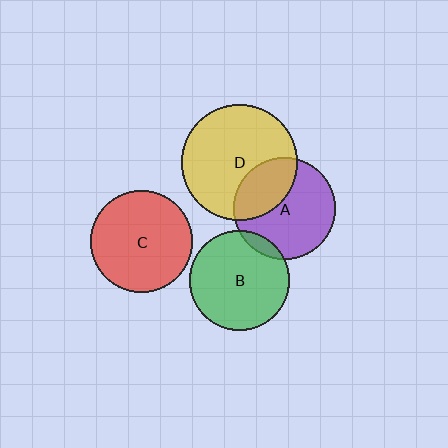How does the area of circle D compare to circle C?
Approximately 1.3 times.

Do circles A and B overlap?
Yes.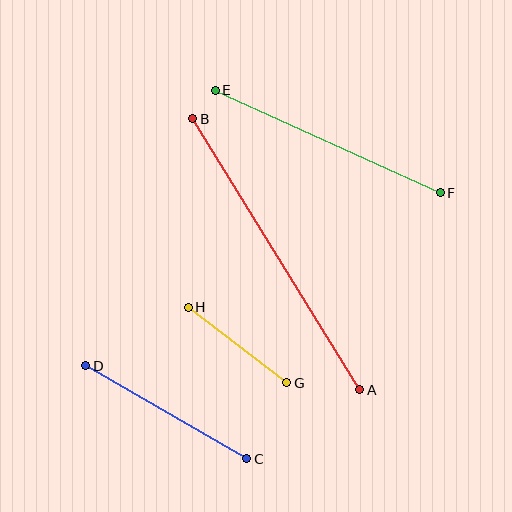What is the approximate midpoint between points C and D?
The midpoint is at approximately (166, 412) pixels.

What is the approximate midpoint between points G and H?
The midpoint is at approximately (237, 345) pixels.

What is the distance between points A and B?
The distance is approximately 318 pixels.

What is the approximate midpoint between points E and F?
The midpoint is at approximately (328, 141) pixels.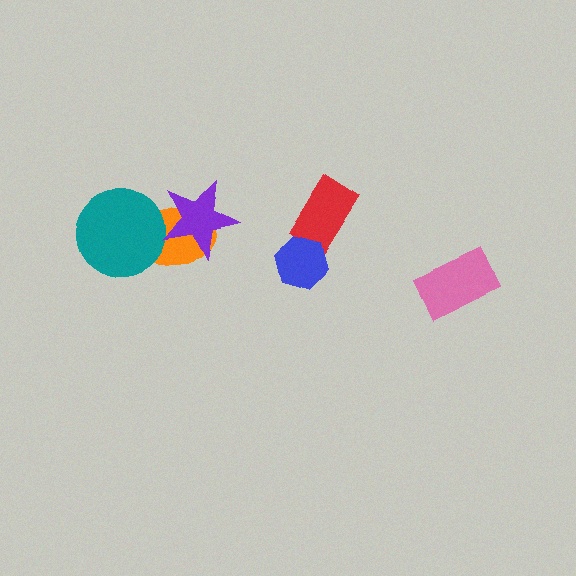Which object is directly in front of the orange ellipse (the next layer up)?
The teal circle is directly in front of the orange ellipse.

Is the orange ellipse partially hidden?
Yes, it is partially covered by another shape.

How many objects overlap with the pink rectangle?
0 objects overlap with the pink rectangle.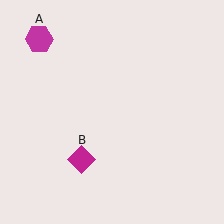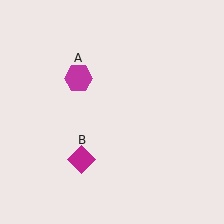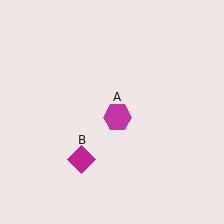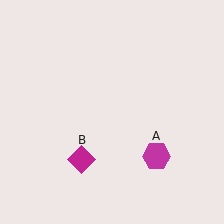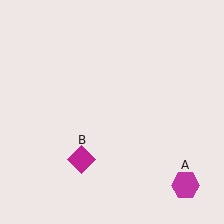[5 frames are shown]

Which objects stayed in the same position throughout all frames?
Magenta diamond (object B) remained stationary.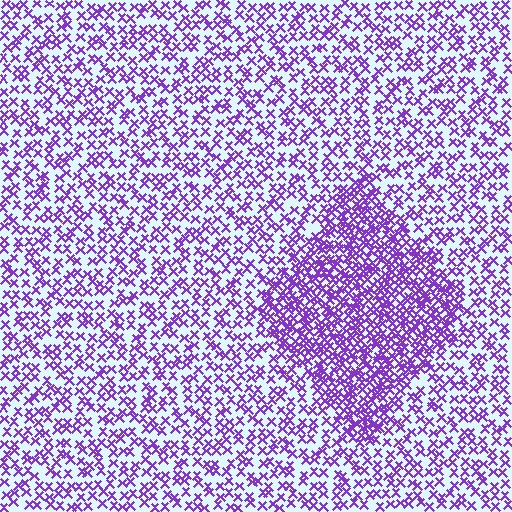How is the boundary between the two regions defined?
The boundary is defined by a change in element density (approximately 2.0x ratio). All elements are the same color, size, and shape.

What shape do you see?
I see a diamond.